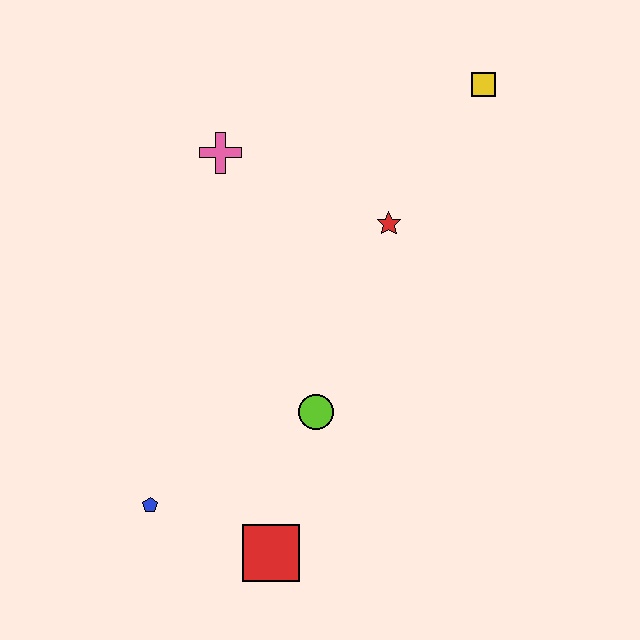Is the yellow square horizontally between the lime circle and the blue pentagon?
No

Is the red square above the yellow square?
No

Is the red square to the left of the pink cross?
No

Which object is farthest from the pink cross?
The red square is farthest from the pink cross.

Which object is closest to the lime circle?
The red square is closest to the lime circle.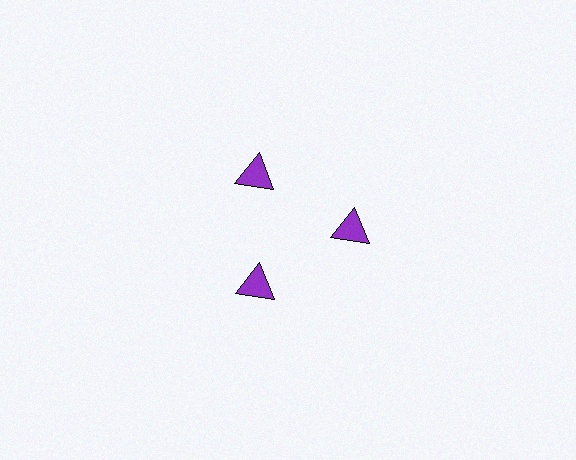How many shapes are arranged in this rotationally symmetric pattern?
There are 3 shapes, arranged in 3 groups of 1.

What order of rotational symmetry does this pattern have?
This pattern has 3-fold rotational symmetry.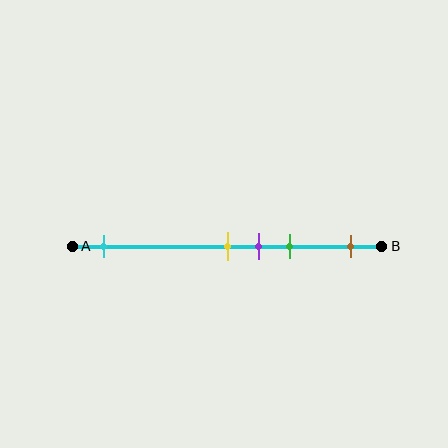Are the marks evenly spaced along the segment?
No, the marks are not evenly spaced.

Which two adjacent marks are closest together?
The yellow and purple marks are the closest adjacent pair.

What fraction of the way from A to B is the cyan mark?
The cyan mark is approximately 10% (0.1) of the way from A to B.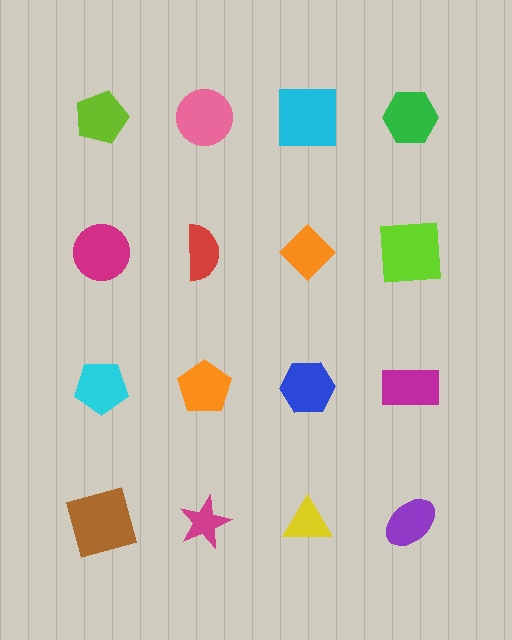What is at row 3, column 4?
A magenta rectangle.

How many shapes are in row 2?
4 shapes.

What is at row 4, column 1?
A brown square.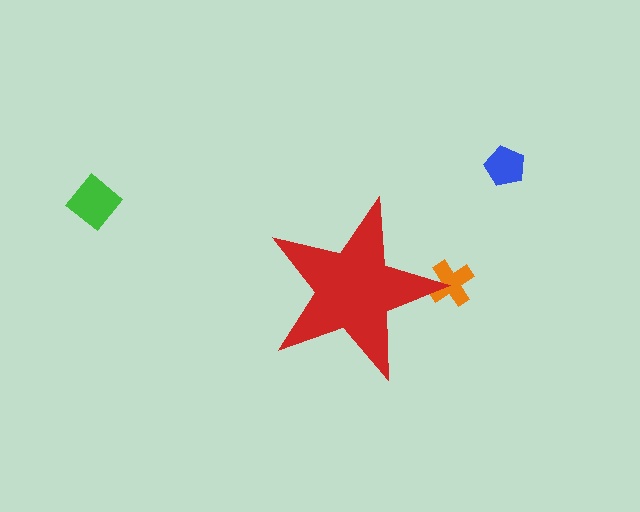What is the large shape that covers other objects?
A red star.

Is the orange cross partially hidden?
Yes, the orange cross is partially hidden behind the red star.